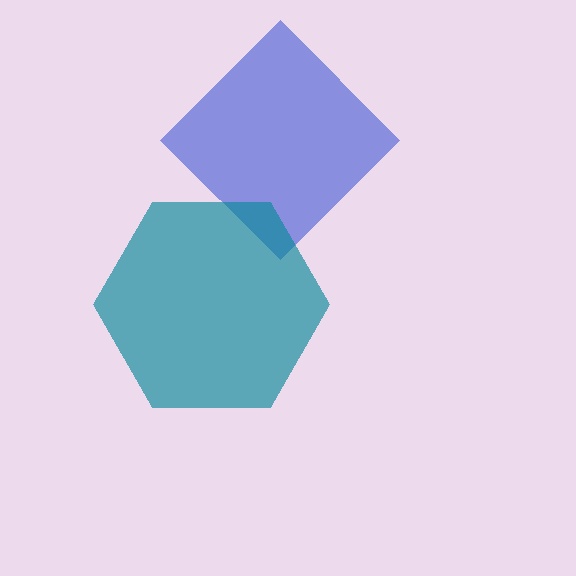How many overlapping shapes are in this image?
There are 2 overlapping shapes in the image.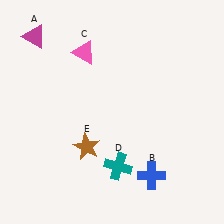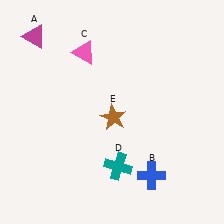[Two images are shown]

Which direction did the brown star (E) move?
The brown star (E) moved up.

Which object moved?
The brown star (E) moved up.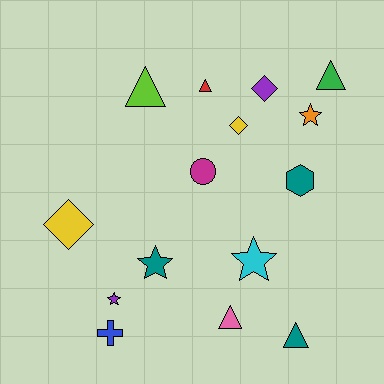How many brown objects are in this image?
There are no brown objects.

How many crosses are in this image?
There is 1 cross.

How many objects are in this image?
There are 15 objects.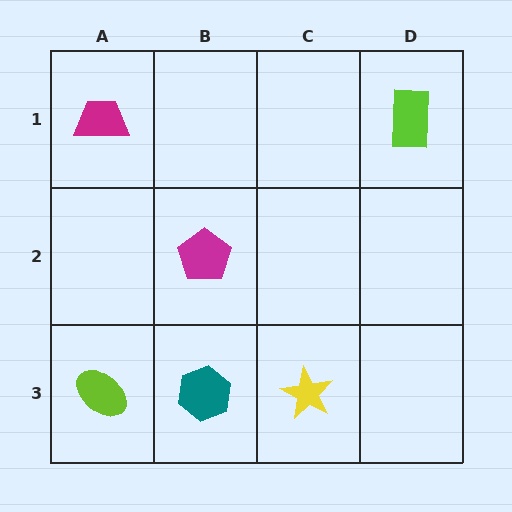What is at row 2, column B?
A magenta pentagon.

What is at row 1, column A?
A magenta trapezoid.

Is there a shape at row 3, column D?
No, that cell is empty.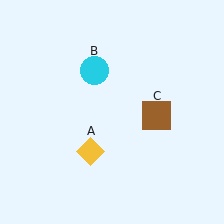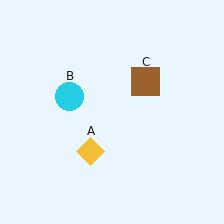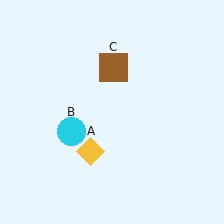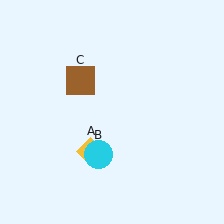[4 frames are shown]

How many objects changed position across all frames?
2 objects changed position: cyan circle (object B), brown square (object C).